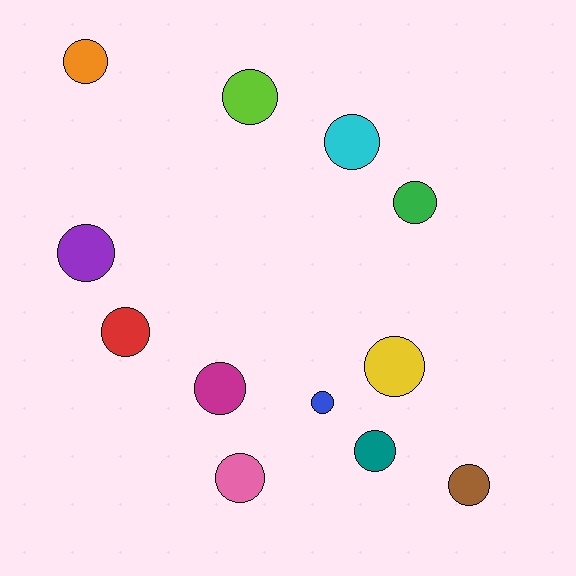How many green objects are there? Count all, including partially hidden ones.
There is 1 green object.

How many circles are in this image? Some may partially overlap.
There are 12 circles.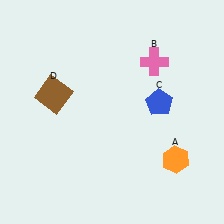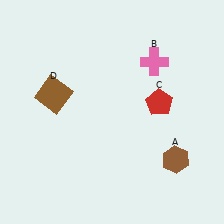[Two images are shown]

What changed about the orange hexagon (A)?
In Image 1, A is orange. In Image 2, it changed to brown.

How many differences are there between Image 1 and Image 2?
There are 2 differences between the two images.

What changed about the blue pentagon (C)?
In Image 1, C is blue. In Image 2, it changed to red.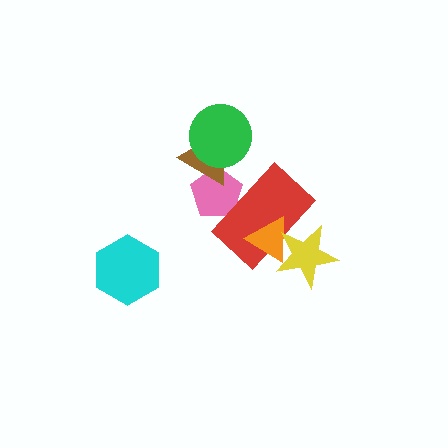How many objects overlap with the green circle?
1 object overlaps with the green circle.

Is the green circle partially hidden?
No, no other shape covers it.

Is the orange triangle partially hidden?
Yes, it is partially covered by another shape.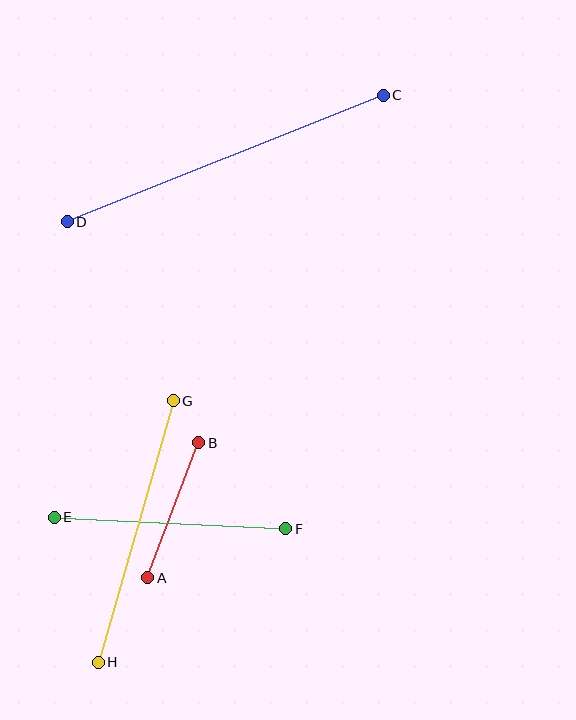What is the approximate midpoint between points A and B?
The midpoint is at approximately (173, 510) pixels.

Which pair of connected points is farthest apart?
Points C and D are farthest apart.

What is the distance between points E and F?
The distance is approximately 232 pixels.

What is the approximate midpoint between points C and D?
The midpoint is at approximately (225, 158) pixels.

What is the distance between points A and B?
The distance is approximately 144 pixels.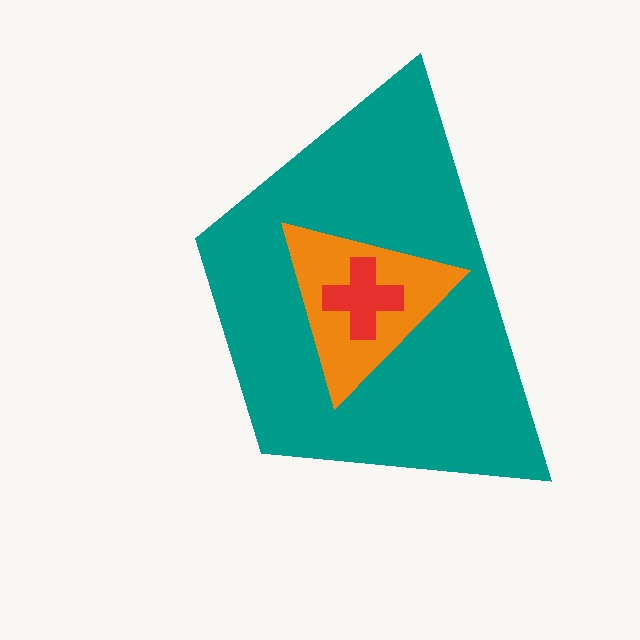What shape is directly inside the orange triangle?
The red cross.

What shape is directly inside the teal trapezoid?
The orange triangle.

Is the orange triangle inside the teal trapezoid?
Yes.